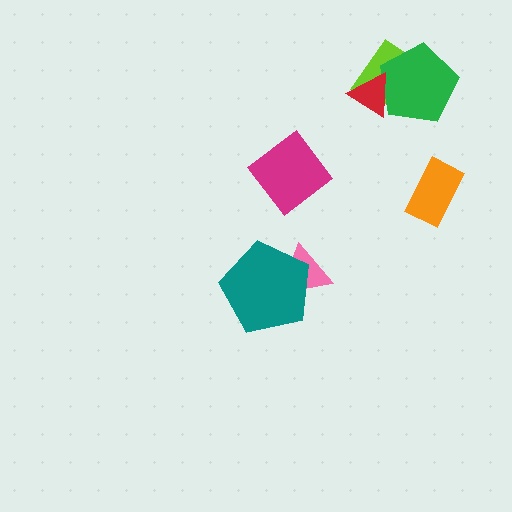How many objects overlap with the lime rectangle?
2 objects overlap with the lime rectangle.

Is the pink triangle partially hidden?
Yes, it is partially covered by another shape.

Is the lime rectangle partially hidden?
Yes, it is partially covered by another shape.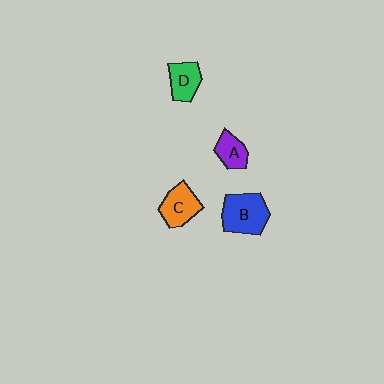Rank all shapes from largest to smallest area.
From largest to smallest: B (blue), C (orange), D (green), A (purple).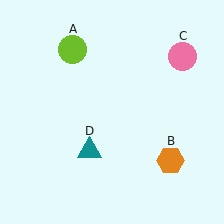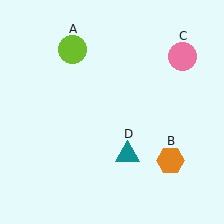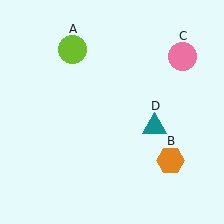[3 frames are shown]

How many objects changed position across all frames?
1 object changed position: teal triangle (object D).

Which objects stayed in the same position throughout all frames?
Lime circle (object A) and orange hexagon (object B) and pink circle (object C) remained stationary.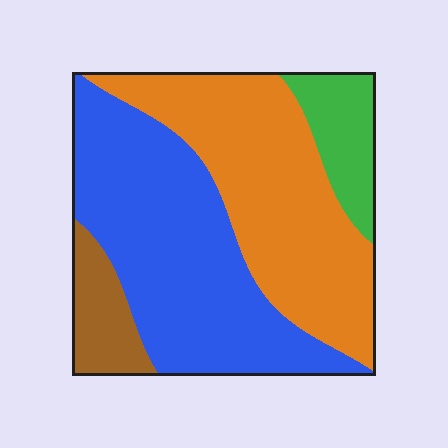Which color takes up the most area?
Blue, at roughly 45%.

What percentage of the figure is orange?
Orange takes up about three eighths (3/8) of the figure.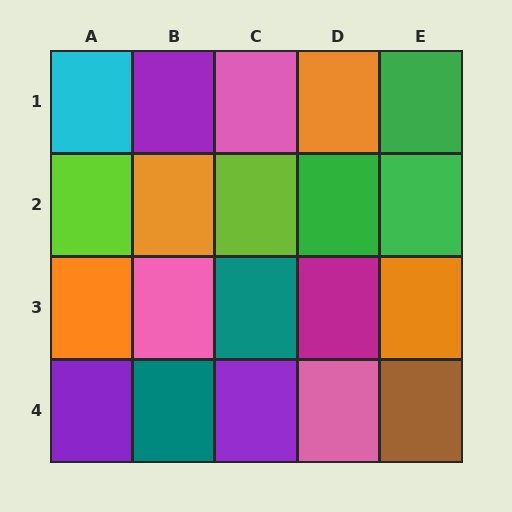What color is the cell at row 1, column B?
Purple.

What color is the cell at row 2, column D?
Green.